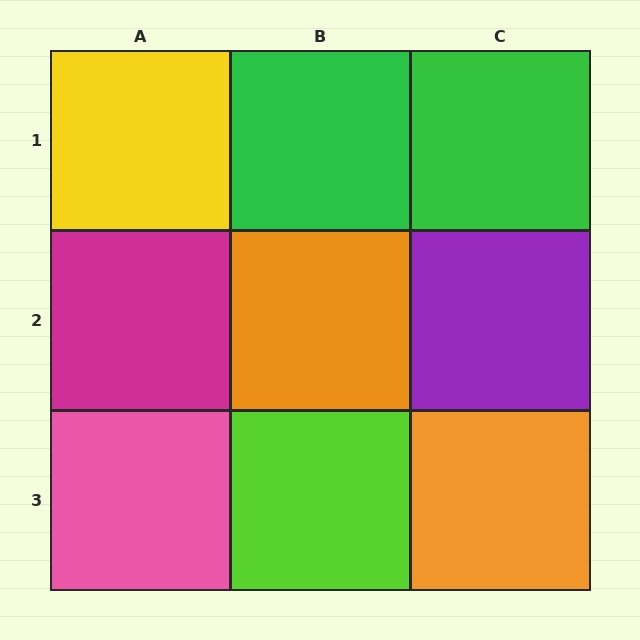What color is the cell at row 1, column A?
Yellow.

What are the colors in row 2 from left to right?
Magenta, orange, purple.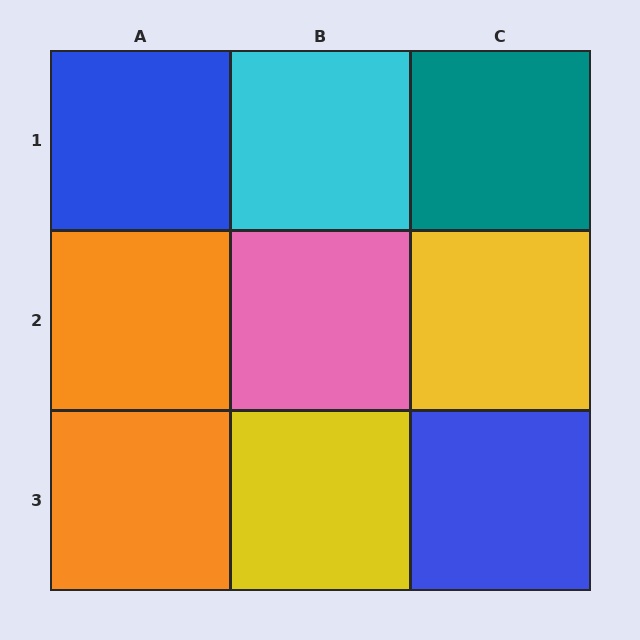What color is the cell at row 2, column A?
Orange.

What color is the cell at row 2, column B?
Pink.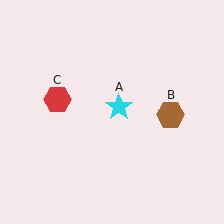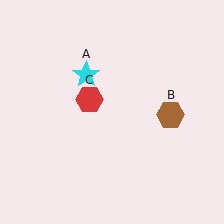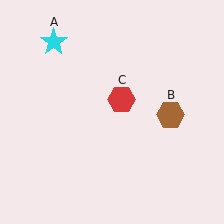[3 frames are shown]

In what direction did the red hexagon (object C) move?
The red hexagon (object C) moved right.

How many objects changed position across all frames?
2 objects changed position: cyan star (object A), red hexagon (object C).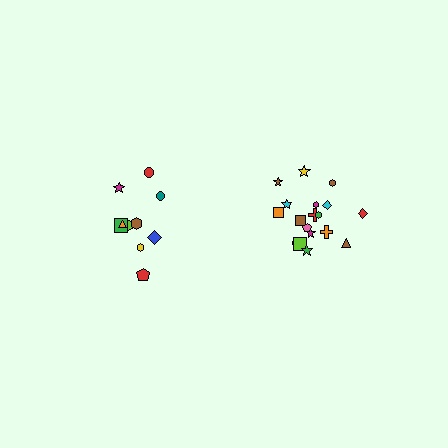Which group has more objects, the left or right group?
The right group.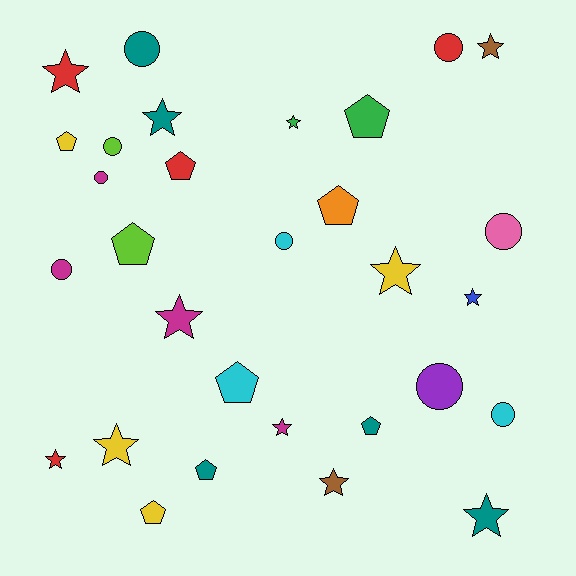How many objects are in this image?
There are 30 objects.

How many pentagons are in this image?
There are 9 pentagons.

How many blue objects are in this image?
There is 1 blue object.